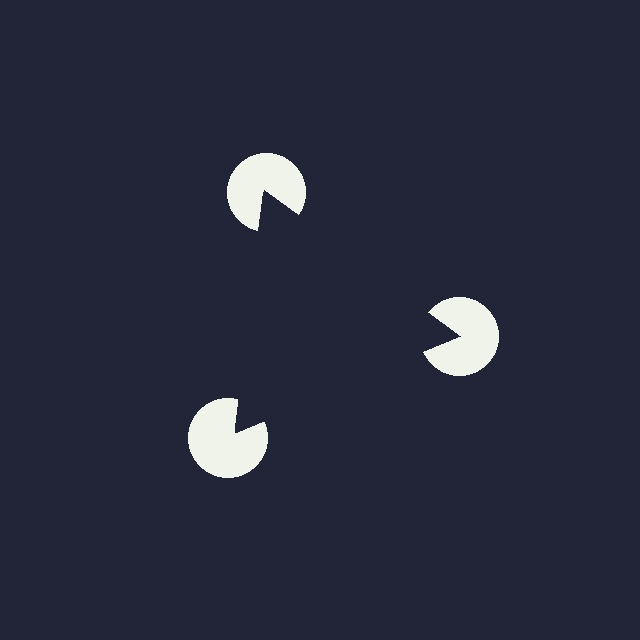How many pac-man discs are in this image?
There are 3 — one at each vertex of the illusory triangle.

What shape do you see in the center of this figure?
An illusory triangle — its edges are inferred from the aligned wedge cuts in the pac-man discs, not physically drawn.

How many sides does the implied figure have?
3 sides.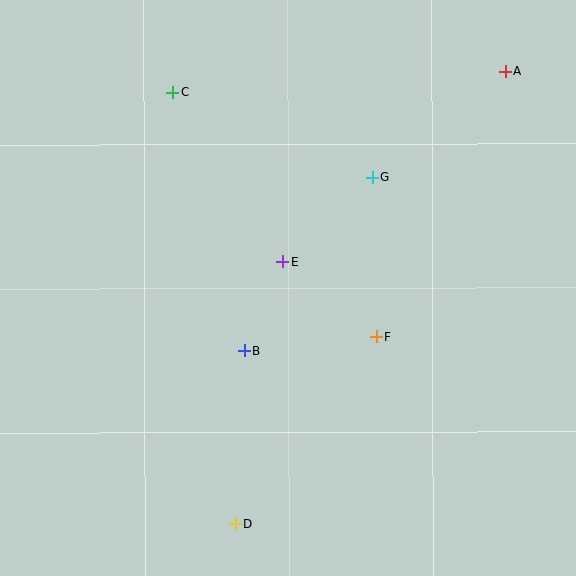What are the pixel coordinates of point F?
Point F is at (376, 337).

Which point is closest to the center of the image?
Point E at (282, 262) is closest to the center.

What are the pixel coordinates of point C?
Point C is at (173, 92).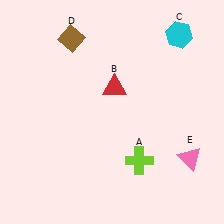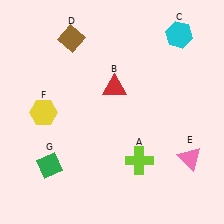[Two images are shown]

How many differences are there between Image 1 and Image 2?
There are 2 differences between the two images.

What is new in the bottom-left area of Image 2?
A yellow hexagon (F) was added in the bottom-left area of Image 2.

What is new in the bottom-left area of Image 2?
A green diamond (G) was added in the bottom-left area of Image 2.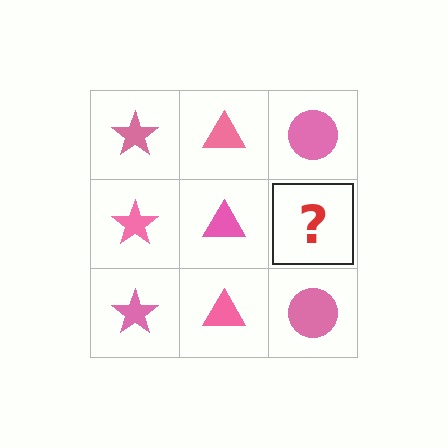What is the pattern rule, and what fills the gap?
The rule is that each column has a consistent shape. The gap should be filled with a pink circle.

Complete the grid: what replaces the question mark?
The question mark should be replaced with a pink circle.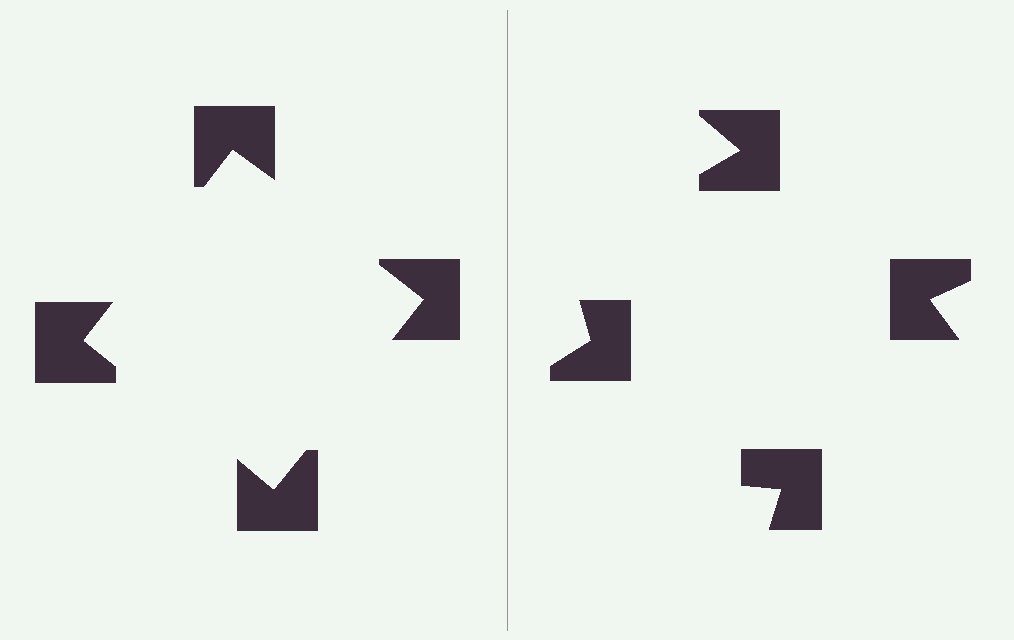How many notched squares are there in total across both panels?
8 — 4 on each side.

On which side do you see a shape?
An illusory square appears on the left side. On the right side the wedge cuts are rotated, so no coherent shape forms.